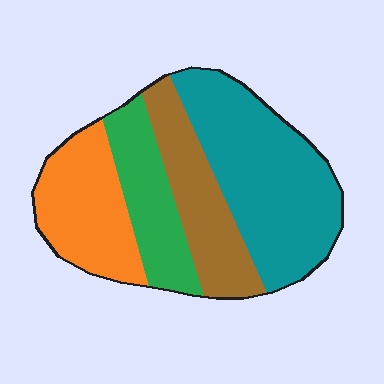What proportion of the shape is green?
Green takes up about one sixth (1/6) of the shape.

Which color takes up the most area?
Teal, at roughly 40%.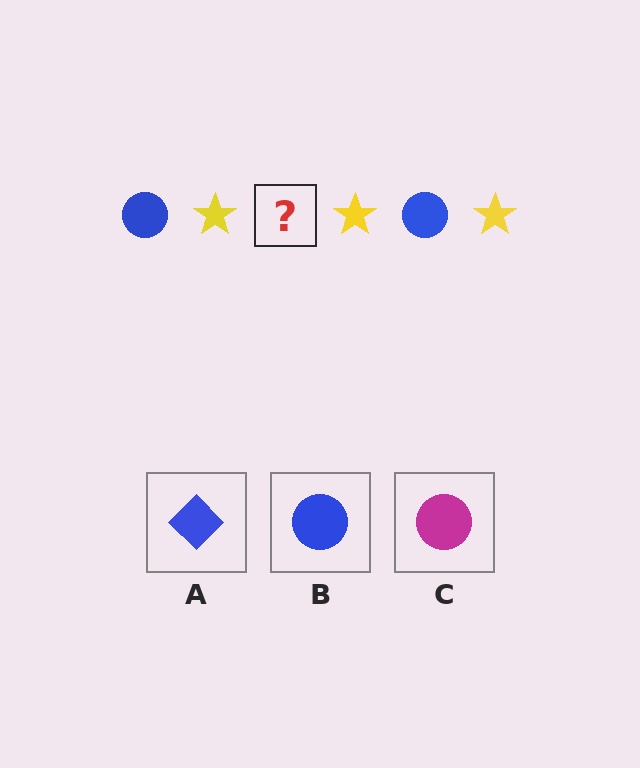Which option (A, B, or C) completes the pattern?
B.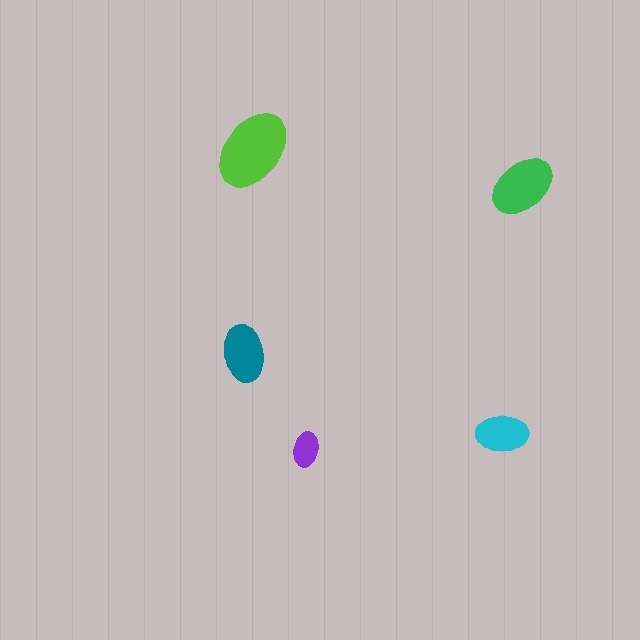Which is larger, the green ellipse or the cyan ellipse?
The green one.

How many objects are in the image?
There are 5 objects in the image.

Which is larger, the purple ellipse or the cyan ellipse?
The cyan one.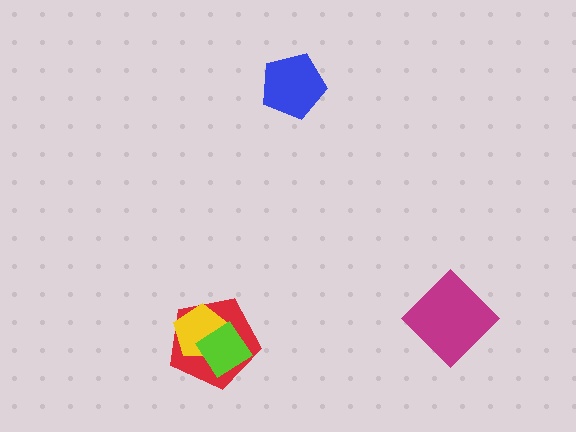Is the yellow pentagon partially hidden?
Yes, it is partially covered by another shape.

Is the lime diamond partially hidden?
No, no other shape covers it.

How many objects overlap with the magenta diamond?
0 objects overlap with the magenta diamond.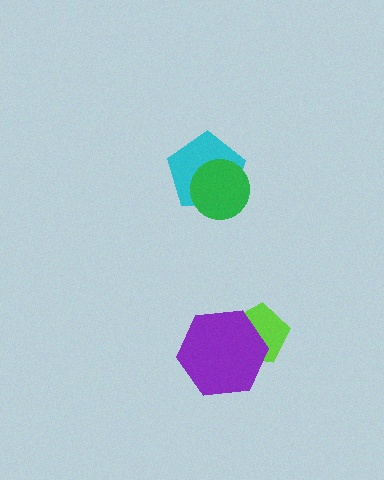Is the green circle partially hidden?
No, no other shape covers it.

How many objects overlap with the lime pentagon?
1 object overlaps with the lime pentagon.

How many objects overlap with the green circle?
1 object overlaps with the green circle.